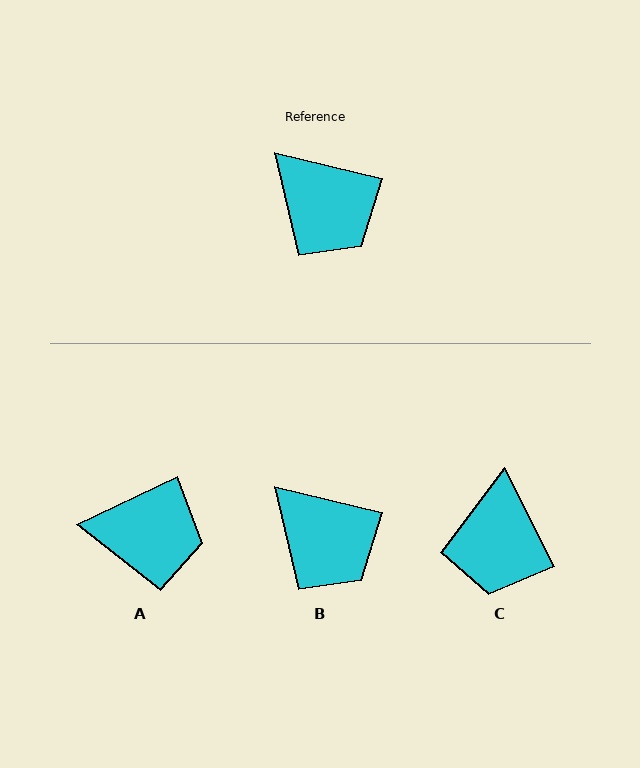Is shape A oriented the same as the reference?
No, it is off by about 39 degrees.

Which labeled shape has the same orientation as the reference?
B.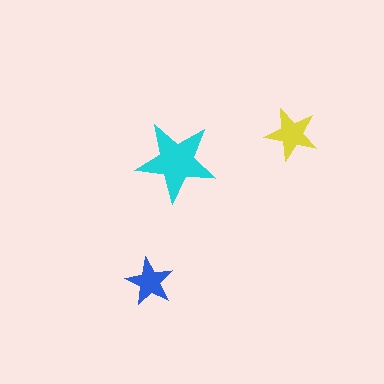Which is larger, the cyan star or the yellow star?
The cyan one.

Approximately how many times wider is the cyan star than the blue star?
About 1.5 times wider.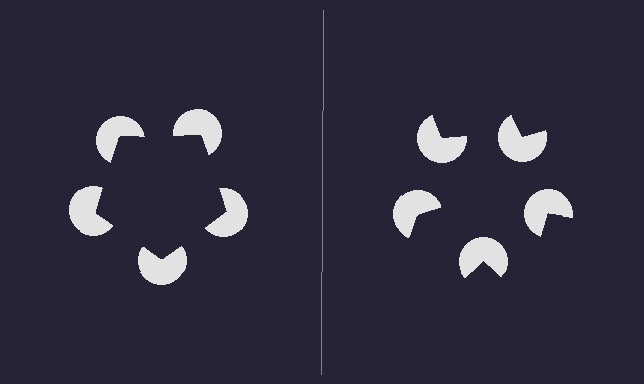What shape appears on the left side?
An illusory pentagon.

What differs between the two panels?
The pac-man discs are positioned identically on both sides; only the wedge orientations differ. On the left they align to a pentagon; on the right they are misaligned.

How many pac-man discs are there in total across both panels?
10 — 5 on each side.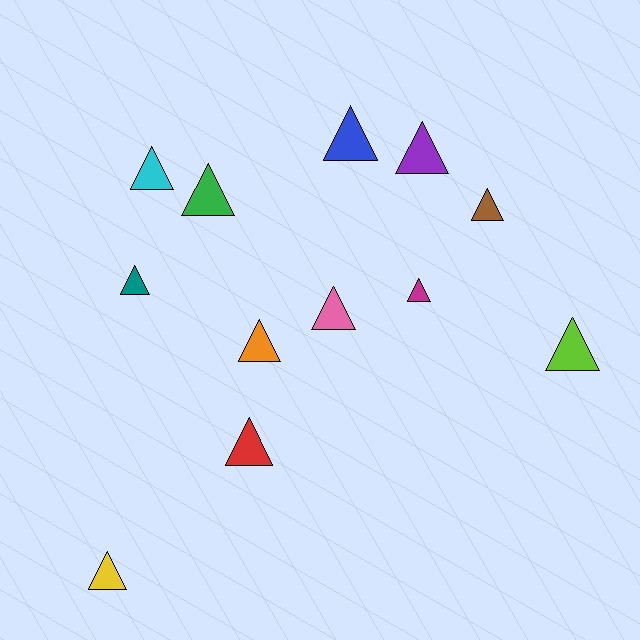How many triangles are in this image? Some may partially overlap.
There are 12 triangles.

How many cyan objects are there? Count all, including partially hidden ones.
There is 1 cyan object.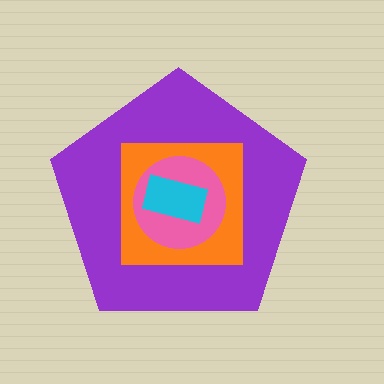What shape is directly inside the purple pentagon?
The orange square.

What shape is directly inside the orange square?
The pink circle.